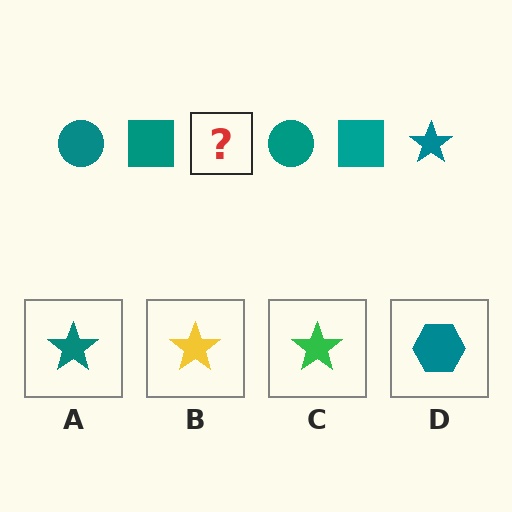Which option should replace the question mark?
Option A.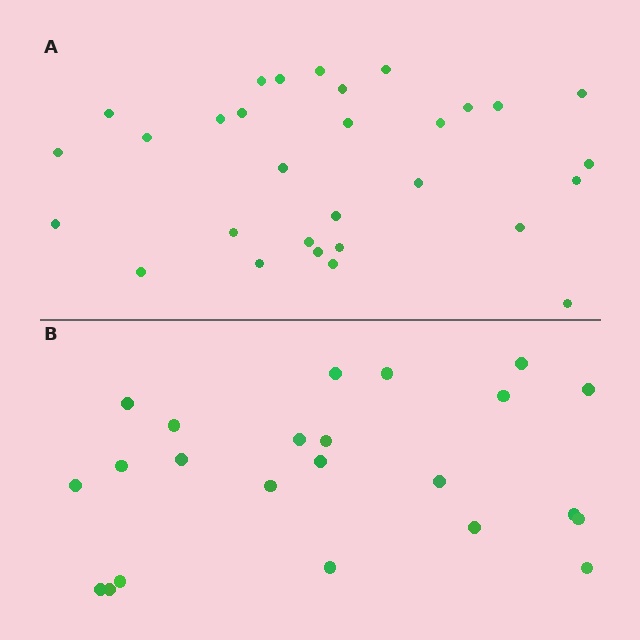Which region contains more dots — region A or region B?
Region A (the top region) has more dots.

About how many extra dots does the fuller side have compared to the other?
Region A has roughly 8 or so more dots than region B.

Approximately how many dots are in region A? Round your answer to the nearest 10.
About 30 dots.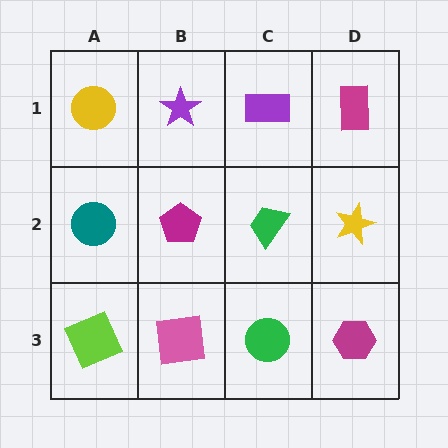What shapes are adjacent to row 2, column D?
A magenta rectangle (row 1, column D), a magenta hexagon (row 3, column D), a green trapezoid (row 2, column C).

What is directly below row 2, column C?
A green circle.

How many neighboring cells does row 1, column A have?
2.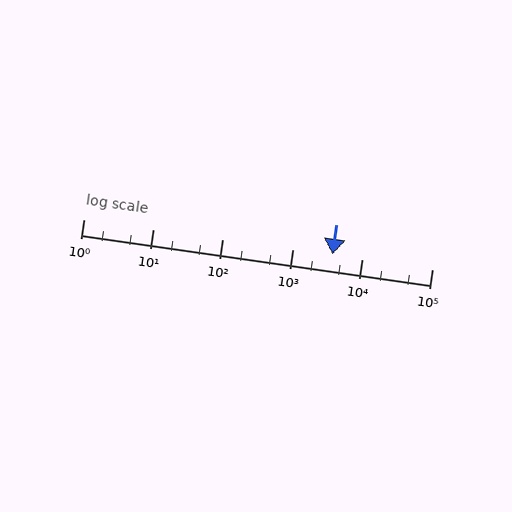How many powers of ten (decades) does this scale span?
The scale spans 5 decades, from 1 to 100000.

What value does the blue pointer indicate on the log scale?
The pointer indicates approximately 3700.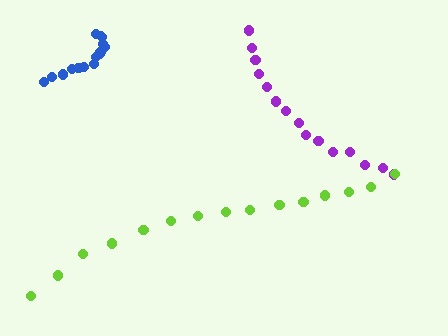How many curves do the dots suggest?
There are 3 distinct paths.